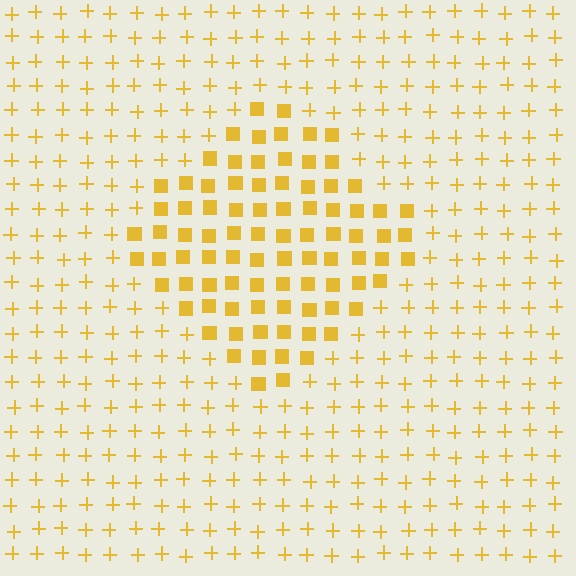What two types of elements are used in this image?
The image uses squares inside the diamond region and plus signs outside it.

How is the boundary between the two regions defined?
The boundary is defined by a change in element shape: squares inside vs. plus signs outside. All elements share the same color and spacing.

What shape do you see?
I see a diamond.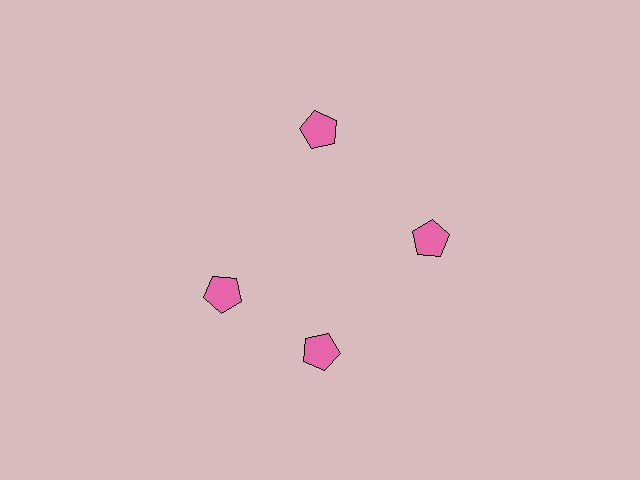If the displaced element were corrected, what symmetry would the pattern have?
It would have 4-fold rotational symmetry — the pattern would map onto itself every 90 degrees.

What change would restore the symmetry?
The symmetry would be restored by rotating it back into even spacing with its neighbors so that all 4 pentagons sit at equal angles and equal distance from the center.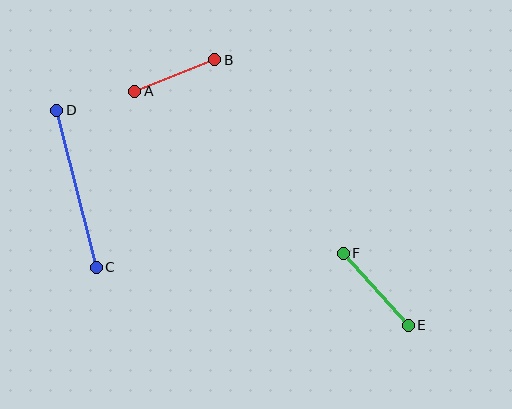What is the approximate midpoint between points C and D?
The midpoint is at approximately (77, 189) pixels.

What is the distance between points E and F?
The distance is approximately 97 pixels.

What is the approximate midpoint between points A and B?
The midpoint is at approximately (175, 76) pixels.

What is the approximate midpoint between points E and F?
The midpoint is at approximately (376, 289) pixels.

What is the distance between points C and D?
The distance is approximately 162 pixels.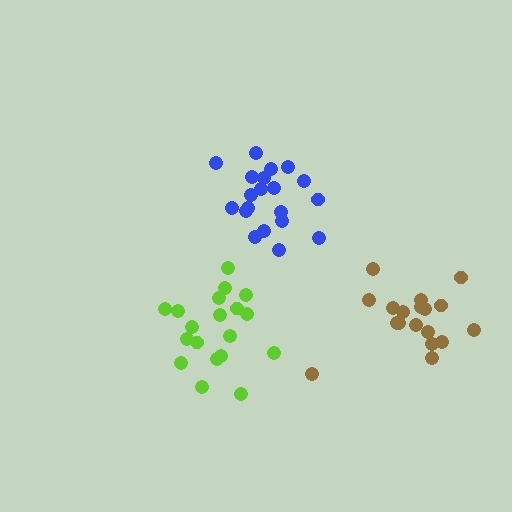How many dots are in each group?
Group 1: 20 dots, Group 2: 19 dots, Group 3: 18 dots (57 total).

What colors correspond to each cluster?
The clusters are colored: blue, lime, brown.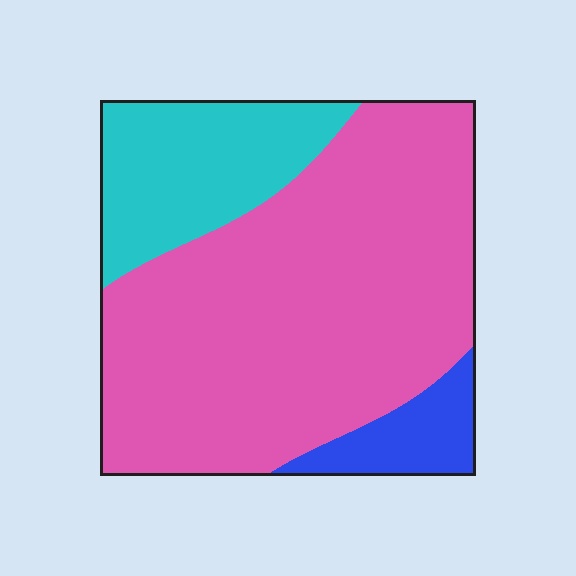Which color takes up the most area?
Pink, at roughly 70%.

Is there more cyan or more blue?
Cyan.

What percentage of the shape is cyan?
Cyan covers 21% of the shape.